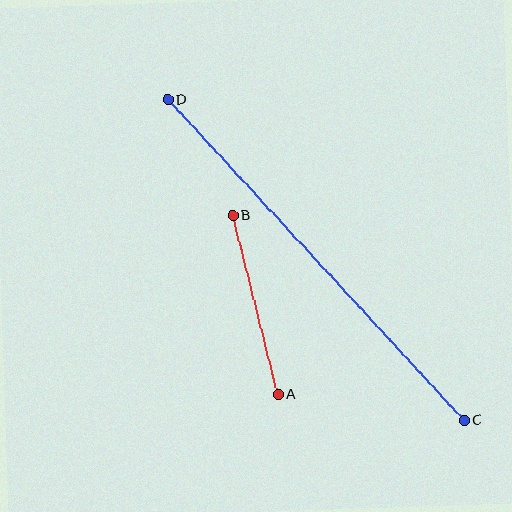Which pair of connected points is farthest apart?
Points C and D are farthest apart.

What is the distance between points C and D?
The distance is approximately 436 pixels.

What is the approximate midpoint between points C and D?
The midpoint is at approximately (316, 260) pixels.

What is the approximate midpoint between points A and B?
The midpoint is at approximately (255, 305) pixels.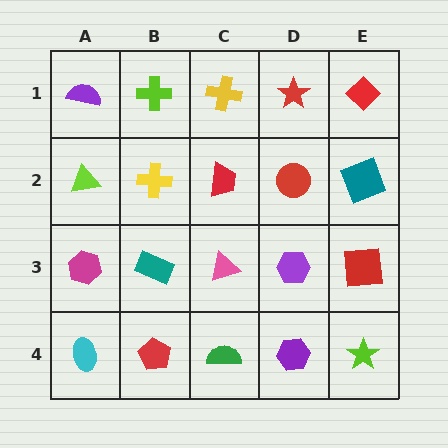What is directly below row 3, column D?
A purple hexagon.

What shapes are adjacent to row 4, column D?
A purple hexagon (row 3, column D), a green semicircle (row 4, column C), a lime star (row 4, column E).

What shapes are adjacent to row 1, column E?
A teal square (row 2, column E), a red star (row 1, column D).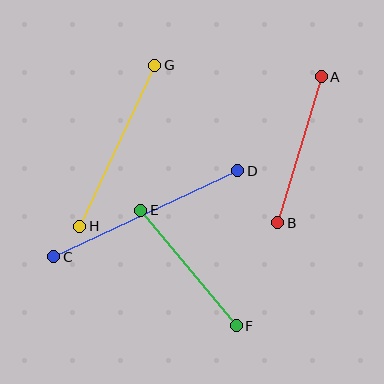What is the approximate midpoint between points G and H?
The midpoint is at approximately (117, 146) pixels.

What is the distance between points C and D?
The distance is approximately 204 pixels.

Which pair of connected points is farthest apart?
Points C and D are farthest apart.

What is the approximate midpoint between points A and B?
The midpoint is at approximately (299, 150) pixels.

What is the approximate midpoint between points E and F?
The midpoint is at approximately (189, 268) pixels.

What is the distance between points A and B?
The distance is approximately 153 pixels.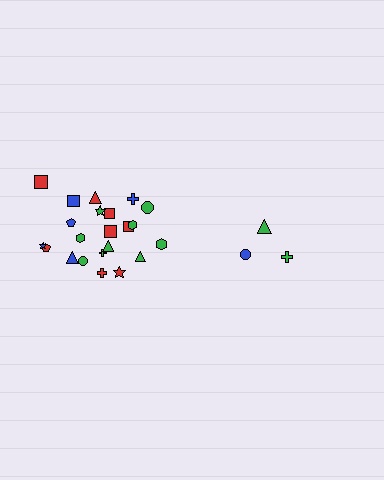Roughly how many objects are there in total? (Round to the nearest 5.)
Roughly 25 objects in total.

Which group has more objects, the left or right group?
The left group.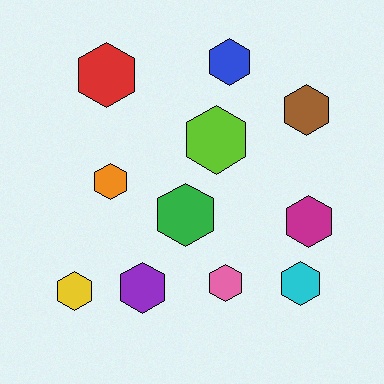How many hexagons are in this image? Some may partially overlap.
There are 11 hexagons.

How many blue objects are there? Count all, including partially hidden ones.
There is 1 blue object.